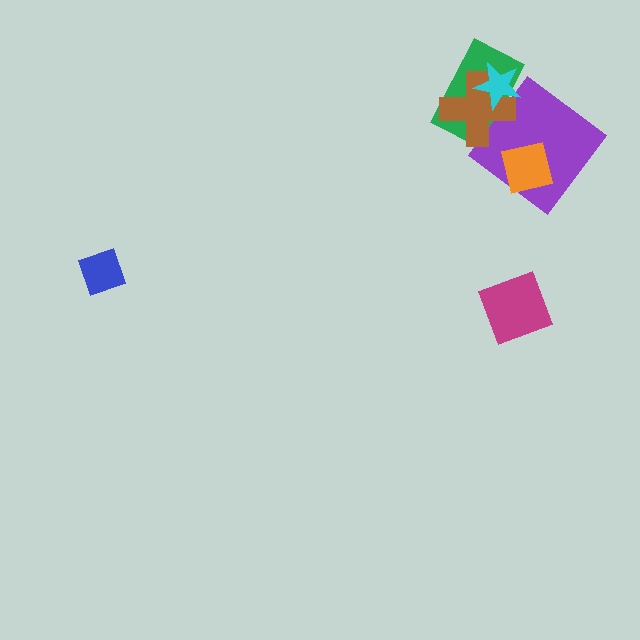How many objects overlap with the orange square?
1 object overlaps with the orange square.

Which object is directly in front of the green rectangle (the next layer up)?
The purple diamond is directly in front of the green rectangle.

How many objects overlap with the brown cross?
3 objects overlap with the brown cross.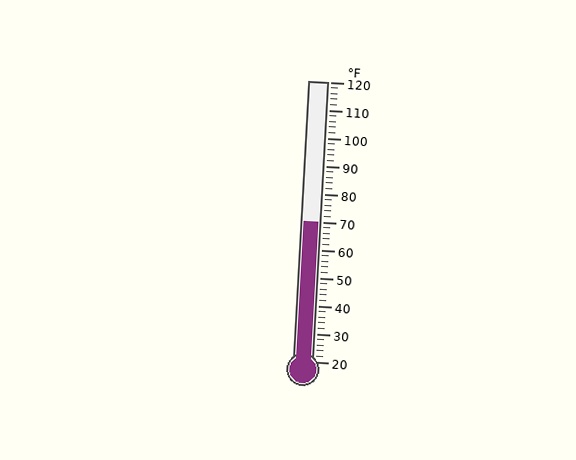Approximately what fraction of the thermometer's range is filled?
The thermometer is filled to approximately 50% of its range.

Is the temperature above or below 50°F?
The temperature is above 50°F.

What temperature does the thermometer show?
The thermometer shows approximately 70°F.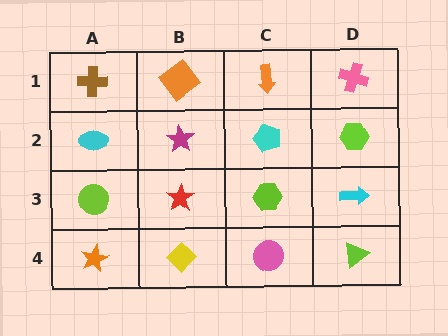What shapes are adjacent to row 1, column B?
A magenta star (row 2, column B), a brown cross (row 1, column A), an orange arrow (row 1, column C).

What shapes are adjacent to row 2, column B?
An orange diamond (row 1, column B), a red star (row 3, column B), a cyan ellipse (row 2, column A), a cyan pentagon (row 2, column C).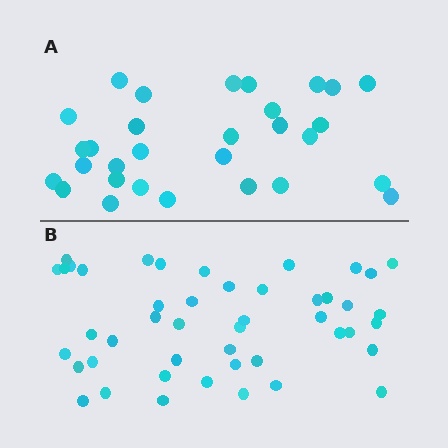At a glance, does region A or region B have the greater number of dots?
Region B (the bottom region) has more dots.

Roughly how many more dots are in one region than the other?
Region B has approximately 15 more dots than region A.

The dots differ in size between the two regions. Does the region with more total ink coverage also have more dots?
No. Region A has more total ink coverage because its dots are larger, but region B actually contains more individual dots. Total area can be misleading — the number of items is what matters here.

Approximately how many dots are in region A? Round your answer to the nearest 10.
About 30 dots.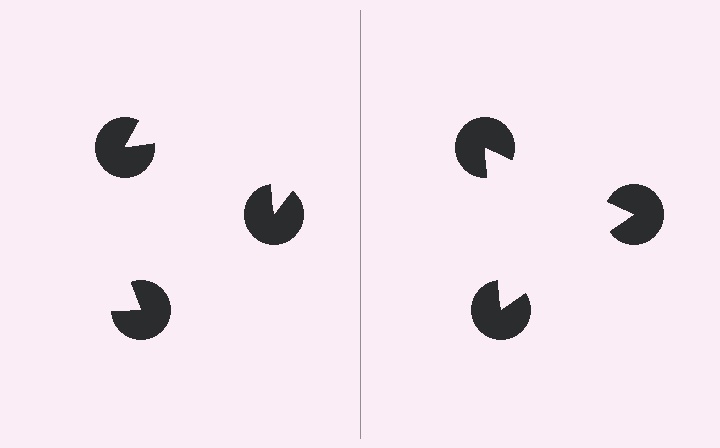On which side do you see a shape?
An illusory triangle appears on the right side. On the left side the wedge cuts are rotated, so no coherent shape forms.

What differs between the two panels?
The pac-man discs are positioned identically on both sides; only the wedge orientations differ. On the right they align to a triangle; on the left they are misaligned.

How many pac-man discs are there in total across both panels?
6 — 3 on each side.